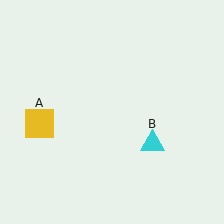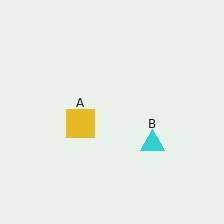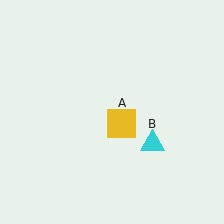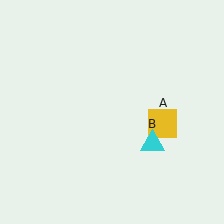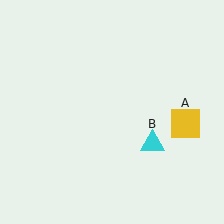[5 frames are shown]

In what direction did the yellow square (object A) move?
The yellow square (object A) moved right.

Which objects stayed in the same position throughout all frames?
Cyan triangle (object B) remained stationary.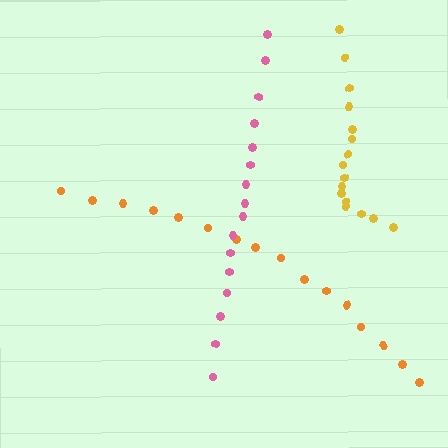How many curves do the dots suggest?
There are 3 distinct paths.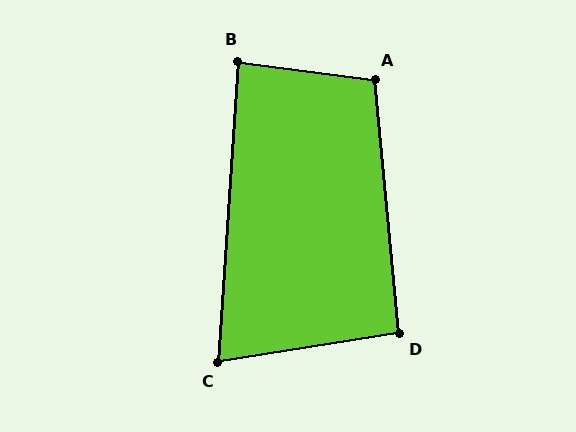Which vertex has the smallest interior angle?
C, at approximately 77 degrees.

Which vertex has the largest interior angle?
A, at approximately 103 degrees.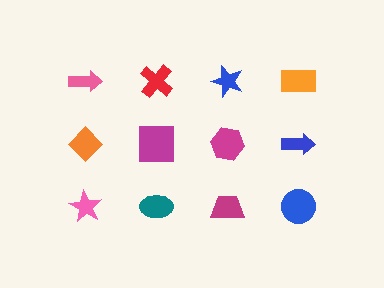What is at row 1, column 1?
A pink arrow.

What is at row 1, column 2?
A red cross.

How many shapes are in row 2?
4 shapes.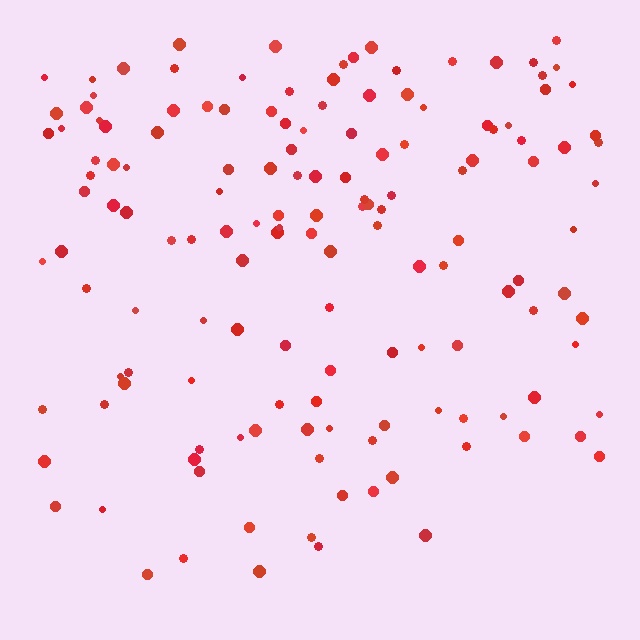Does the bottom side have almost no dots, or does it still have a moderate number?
Still a moderate number, just noticeably fewer than the top.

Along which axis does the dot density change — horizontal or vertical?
Vertical.